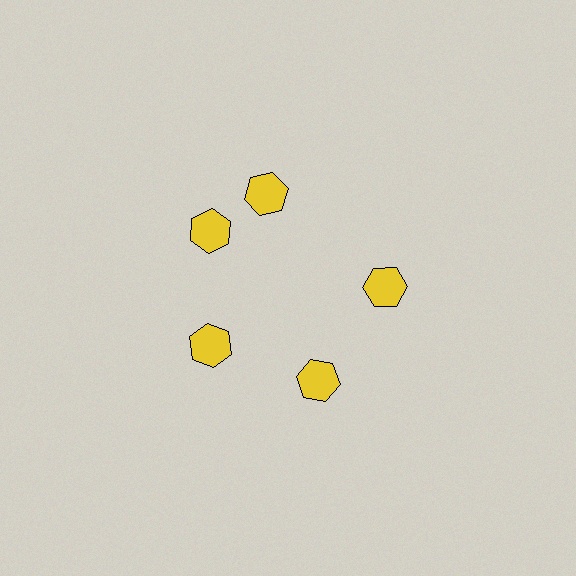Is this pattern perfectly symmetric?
No. The 5 yellow hexagons are arranged in a ring, but one element near the 1 o'clock position is rotated out of alignment along the ring, breaking the 5-fold rotational symmetry.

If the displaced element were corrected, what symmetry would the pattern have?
It would have 5-fold rotational symmetry — the pattern would map onto itself every 72 degrees.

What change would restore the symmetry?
The symmetry would be restored by rotating it back into even spacing with its neighbors so that all 5 hexagons sit at equal angles and equal distance from the center.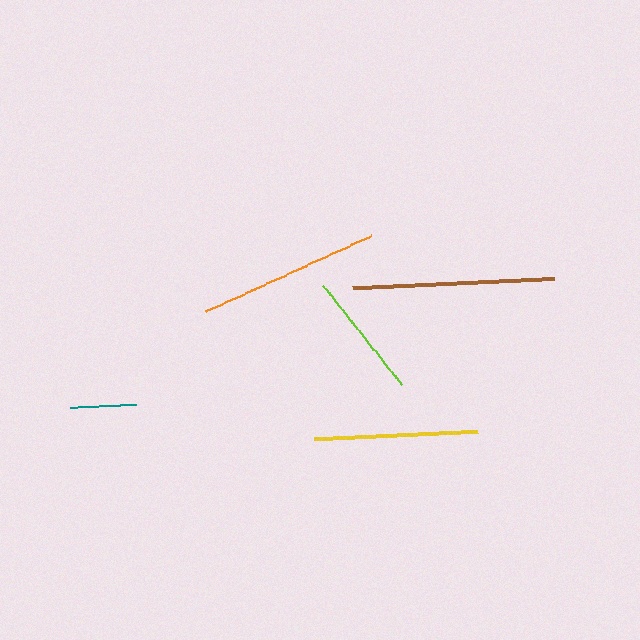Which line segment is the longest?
The brown line is the longest at approximately 201 pixels.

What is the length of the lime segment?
The lime segment is approximately 127 pixels long.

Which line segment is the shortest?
The teal line is the shortest at approximately 66 pixels.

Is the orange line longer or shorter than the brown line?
The brown line is longer than the orange line.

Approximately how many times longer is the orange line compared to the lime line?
The orange line is approximately 1.4 times the length of the lime line.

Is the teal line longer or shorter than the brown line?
The brown line is longer than the teal line.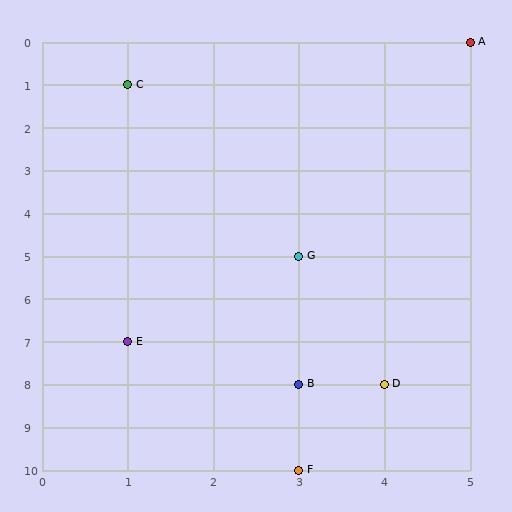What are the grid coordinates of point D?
Point D is at grid coordinates (4, 8).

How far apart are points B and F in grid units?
Points B and F are 2 rows apart.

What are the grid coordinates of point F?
Point F is at grid coordinates (3, 10).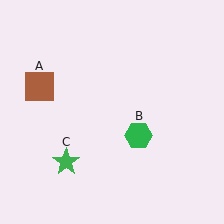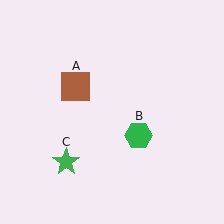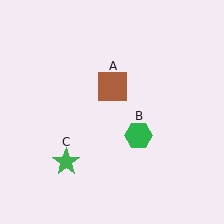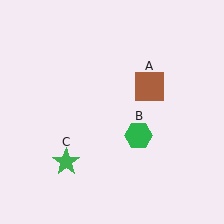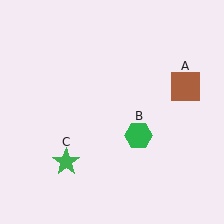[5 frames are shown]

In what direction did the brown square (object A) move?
The brown square (object A) moved right.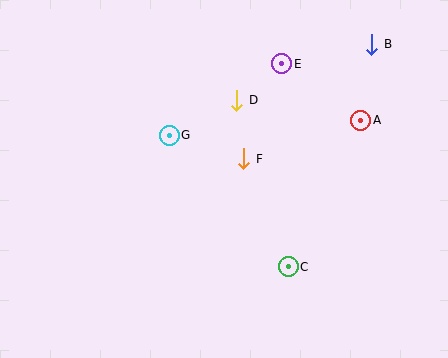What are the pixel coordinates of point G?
Point G is at (169, 135).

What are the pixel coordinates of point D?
Point D is at (237, 100).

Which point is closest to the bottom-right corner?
Point C is closest to the bottom-right corner.